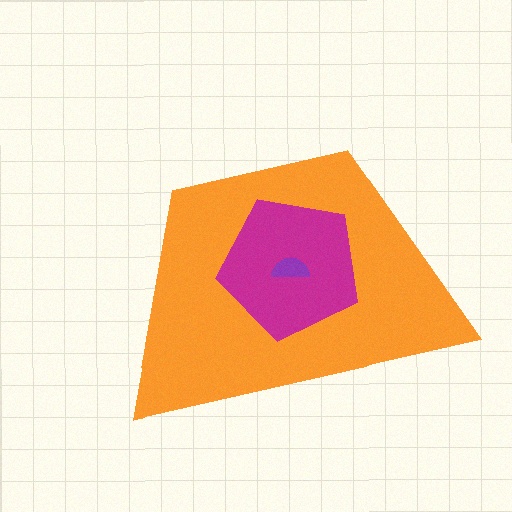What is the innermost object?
The purple semicircle.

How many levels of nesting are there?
3.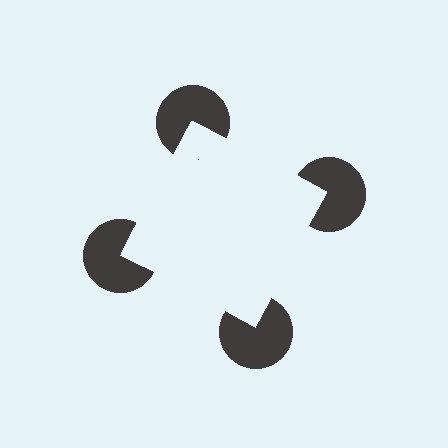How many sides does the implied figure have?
4 sides.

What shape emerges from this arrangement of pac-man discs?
An illusory square — its edges are inferred from the aligned wedge cuts in the pac-man discs, not physically drawn.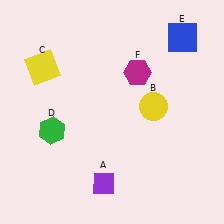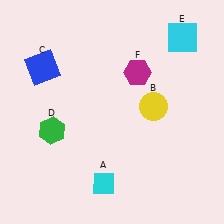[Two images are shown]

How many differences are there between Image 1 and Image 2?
There are 3 differences between the two images.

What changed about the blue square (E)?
In Image 1, E is blue. In Image 2, it changed to cyan.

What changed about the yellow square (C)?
In Image 1, C is yellow. In Image 2, it changed to blue.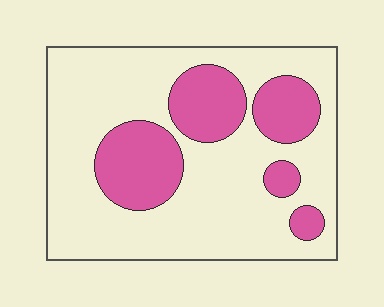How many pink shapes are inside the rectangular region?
5.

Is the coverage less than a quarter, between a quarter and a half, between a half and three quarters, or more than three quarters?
Between a quarter and a half.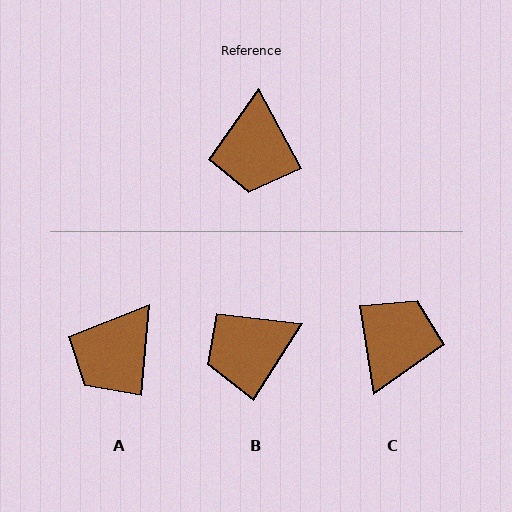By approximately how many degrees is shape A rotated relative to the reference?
Approximately 34 degrees clockwise.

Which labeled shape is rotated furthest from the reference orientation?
C, about 160 degrees away.